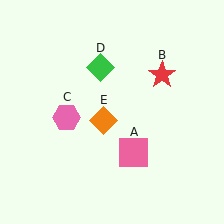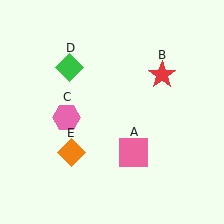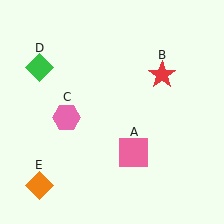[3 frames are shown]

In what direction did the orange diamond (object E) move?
The orange diamond (object E) moved down and to the left.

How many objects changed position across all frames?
2 objects changed position: green diamond (object D), orange diamond (object E).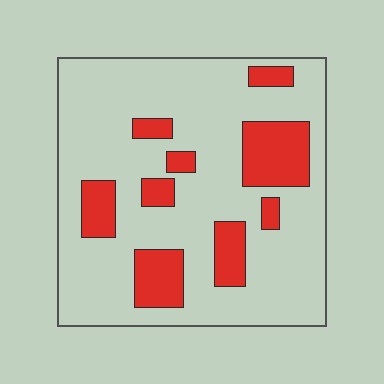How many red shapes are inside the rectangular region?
9.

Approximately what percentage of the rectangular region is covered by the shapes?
Approximately 20%.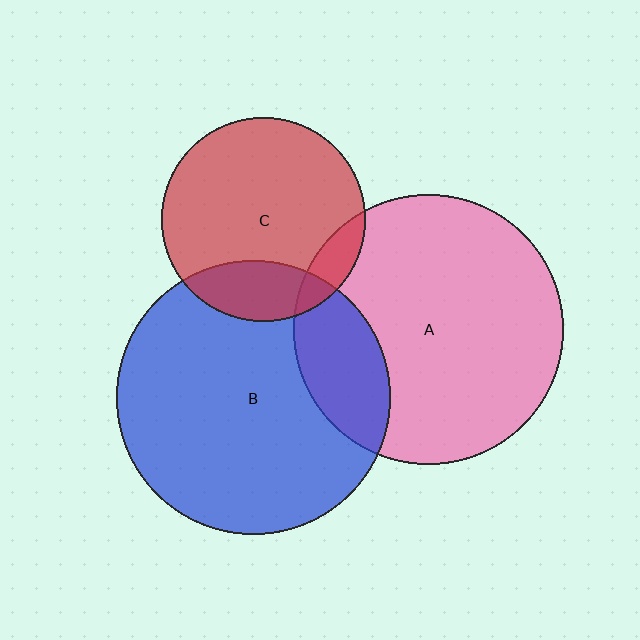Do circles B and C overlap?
Yes.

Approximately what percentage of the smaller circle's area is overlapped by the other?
Approximately 20%.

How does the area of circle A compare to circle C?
Approximately 1.8 times.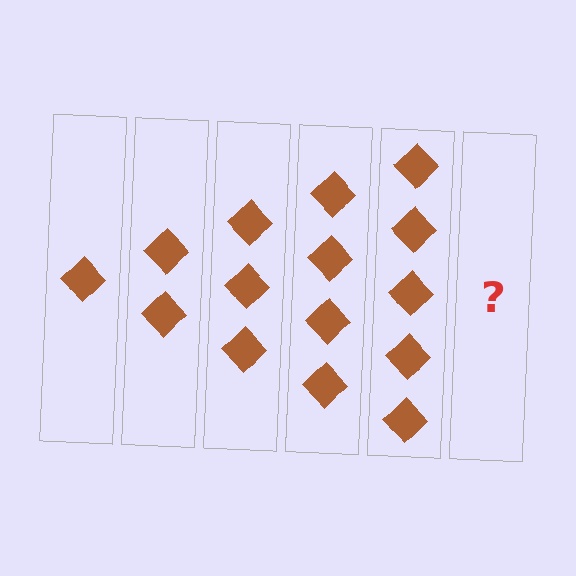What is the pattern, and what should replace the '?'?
The pattern is that each step adds one more diamond. The '?' should be 6 diamonds.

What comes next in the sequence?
The next element should be 6 diamonds.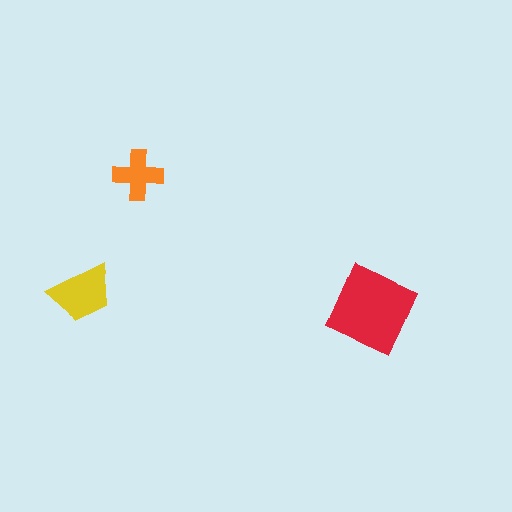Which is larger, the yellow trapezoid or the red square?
The red square.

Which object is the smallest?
The orange cross.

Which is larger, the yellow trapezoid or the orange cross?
The yellow trapezoid.